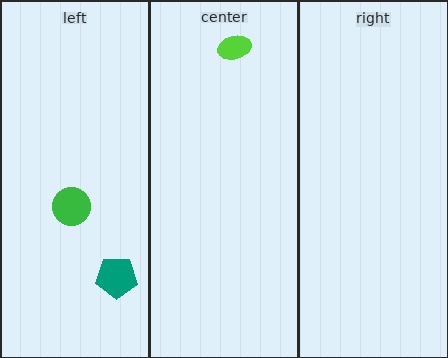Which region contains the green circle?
The left region.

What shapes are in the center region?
The lime ellipse.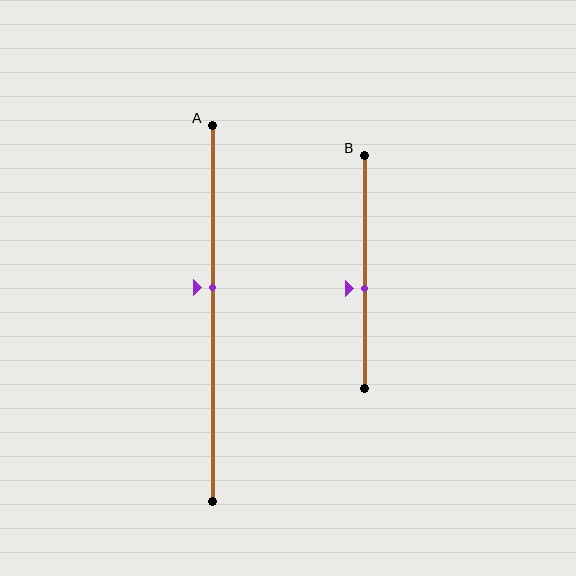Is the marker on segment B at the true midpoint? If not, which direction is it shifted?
No, the marker on segment B is shifted downward by about 7% of the segment length.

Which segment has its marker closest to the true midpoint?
Segment A has its marker closest to the true midpoint.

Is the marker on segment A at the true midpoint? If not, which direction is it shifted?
No, the marker on segment A is shifted upward by about 7% of the segment length.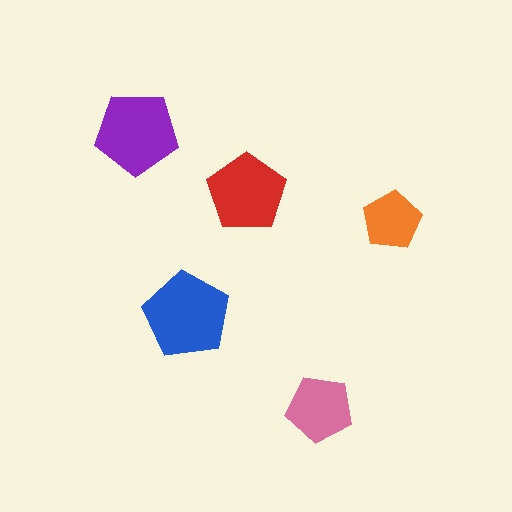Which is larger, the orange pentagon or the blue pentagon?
The blue one.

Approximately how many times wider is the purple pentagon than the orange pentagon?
About 1.5 times wider.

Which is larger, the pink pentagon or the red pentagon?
The red one.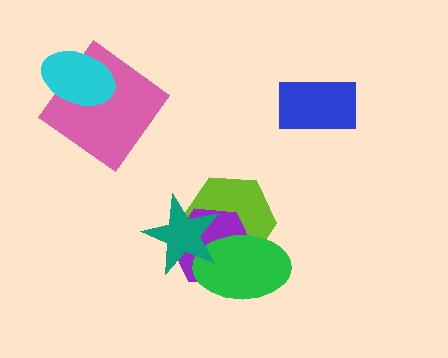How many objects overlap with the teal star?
3 objects overlap with the teal star.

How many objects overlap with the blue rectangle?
0 objects overlap with the blue rectangle.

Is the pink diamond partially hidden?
Yes, it is partially covered by another shape.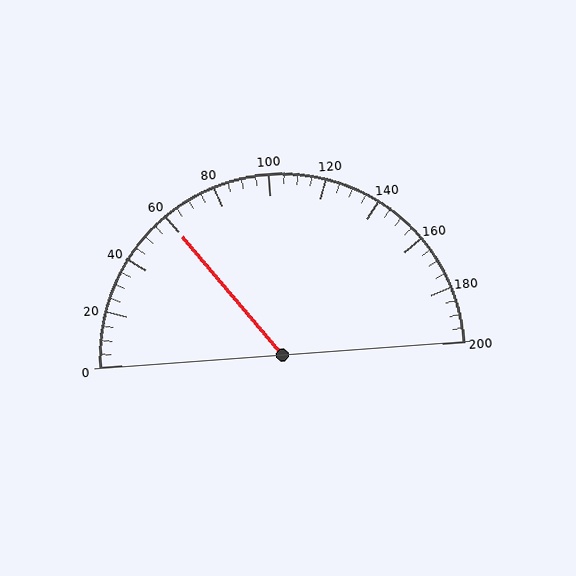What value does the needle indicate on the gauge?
The needle indicates approximately 60.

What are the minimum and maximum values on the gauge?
The gauge ranges from 0 to 200.